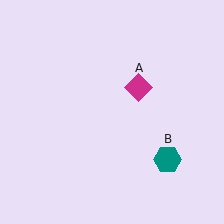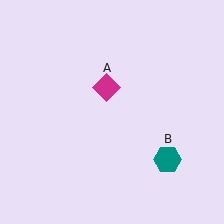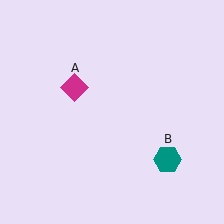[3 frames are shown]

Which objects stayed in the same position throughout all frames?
Teal hexagon (object B) remained stationary.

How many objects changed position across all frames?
1 object changed position: magenta diamond (object A).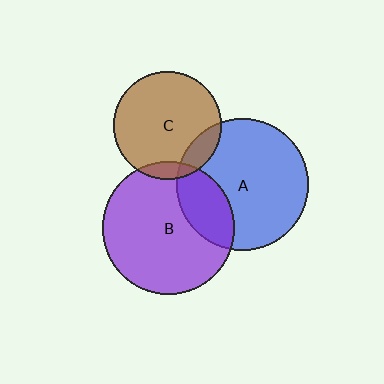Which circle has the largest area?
Circle A (blue).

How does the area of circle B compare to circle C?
Approximately 1.5 times.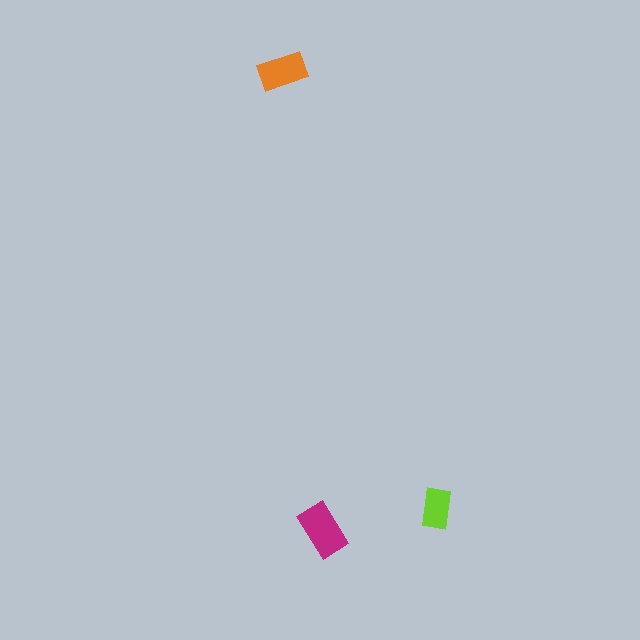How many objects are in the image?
There are 3 objects in the image.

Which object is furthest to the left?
The orange rectangle is leftmost.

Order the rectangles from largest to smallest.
the magenta one, the orange one, the lime one.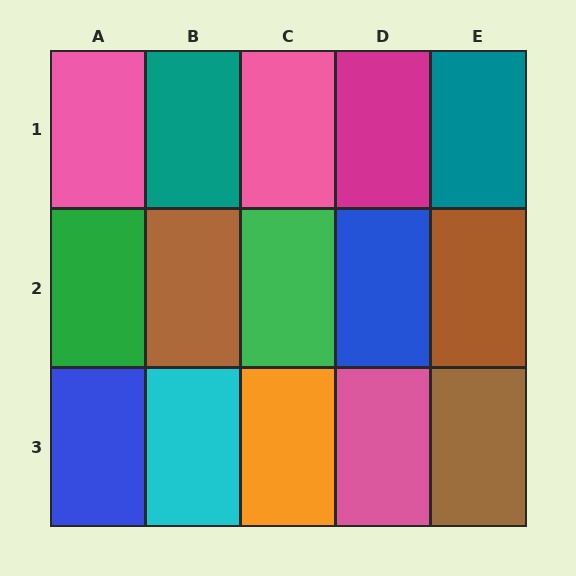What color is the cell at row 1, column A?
Pink.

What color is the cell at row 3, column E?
Brown.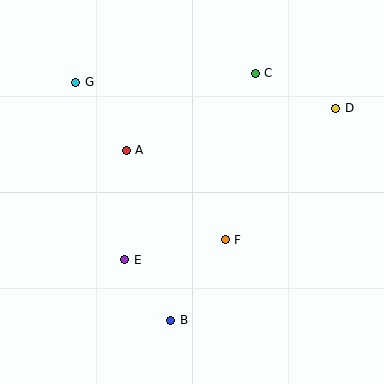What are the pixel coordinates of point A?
Point A is at (126, 150).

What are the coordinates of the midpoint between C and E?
The midpoint between C and E is at (190, 167).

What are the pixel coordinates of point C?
Point C is at (255, 73).